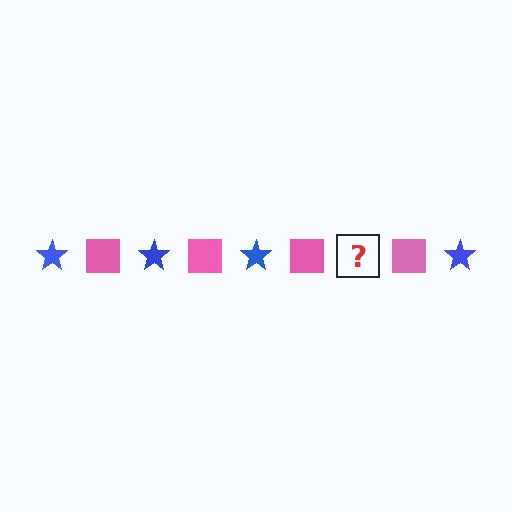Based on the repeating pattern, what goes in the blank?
The blank should be a blue star.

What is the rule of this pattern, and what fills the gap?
The rule is that the pattern alternates between blue star and pink square. The gap should be filled with a blue star.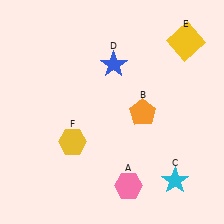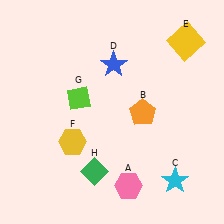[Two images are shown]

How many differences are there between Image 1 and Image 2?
There are 2 differences between the two images.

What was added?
A lime diamond (G), a green diamond (H) were added in Image 2.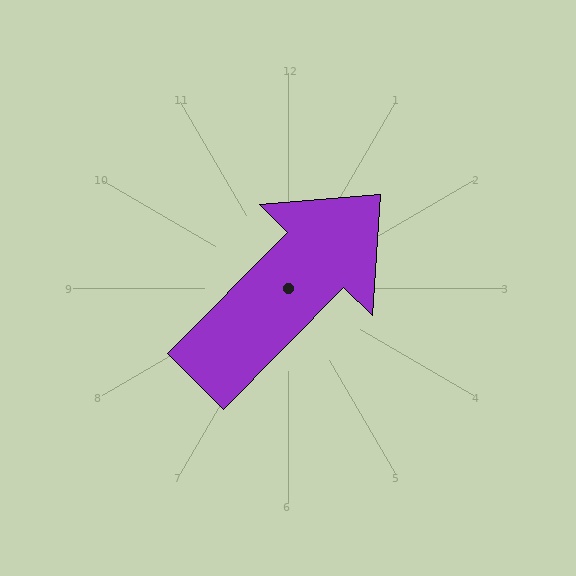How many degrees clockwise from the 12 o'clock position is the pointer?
Approximately 45 degrees.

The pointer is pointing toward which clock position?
Roughly 1 o'clock.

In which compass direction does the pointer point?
Northeast.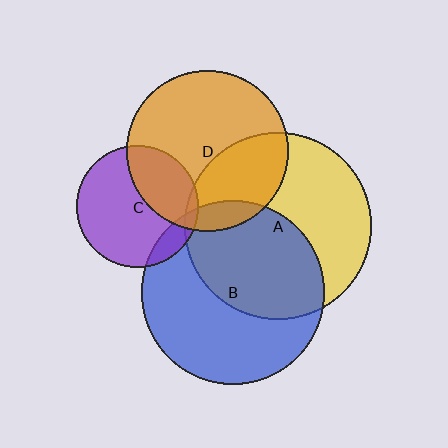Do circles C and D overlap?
Yes.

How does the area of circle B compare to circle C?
Approximately 2.3 times.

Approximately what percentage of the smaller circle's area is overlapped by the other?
Approximately 35%.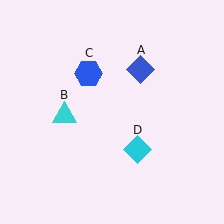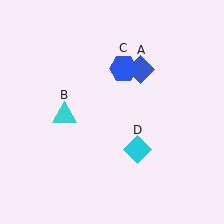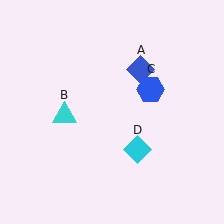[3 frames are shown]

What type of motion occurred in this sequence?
The blue hexagon (object C) rotated clockwise around the center of the scene.